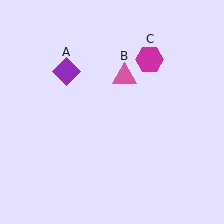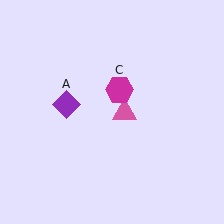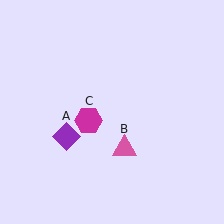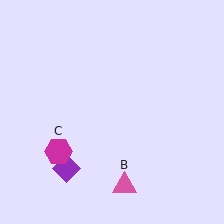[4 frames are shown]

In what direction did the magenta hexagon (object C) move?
The magenta hexagon (object C) moved down and to the left.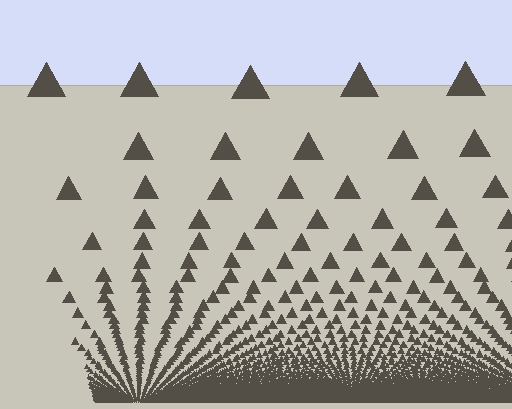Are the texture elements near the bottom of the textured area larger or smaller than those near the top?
Smaller. The gradient is inverted — elements near the bottom are smaller and denser.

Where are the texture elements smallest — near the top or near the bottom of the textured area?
Near the bottom.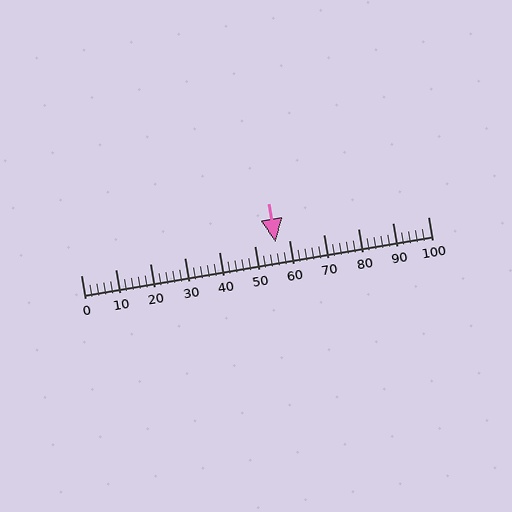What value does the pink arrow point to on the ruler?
The pink arrow points to approximately 56.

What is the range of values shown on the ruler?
The ruler shows values from 0 to 100.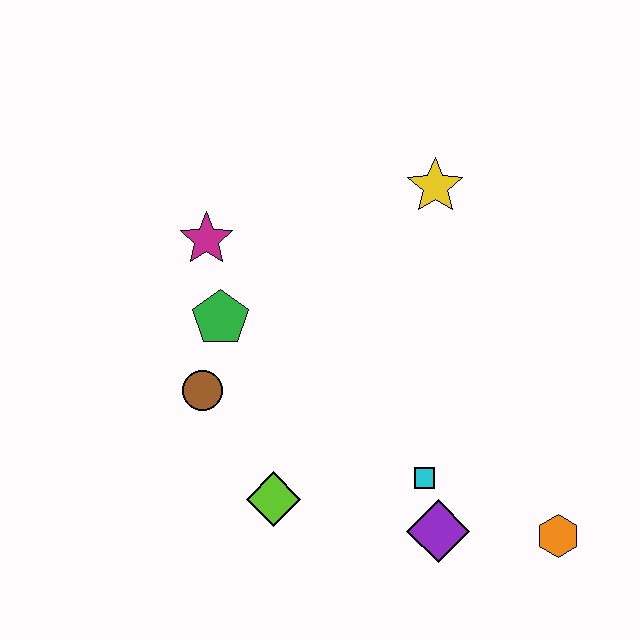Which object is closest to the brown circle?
The green pentagon is closest to the brown circle.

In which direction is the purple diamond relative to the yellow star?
The purple diamond is below the yellow star.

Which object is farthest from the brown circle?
The orange hexagon is farthest from the brown circle.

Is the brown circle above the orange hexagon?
Yes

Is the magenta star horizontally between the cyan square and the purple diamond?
No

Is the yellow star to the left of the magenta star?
No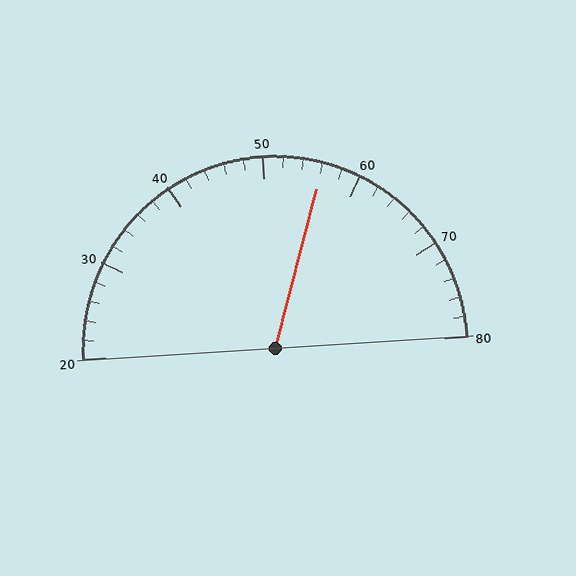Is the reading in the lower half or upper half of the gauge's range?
The reading is in the upper half of the range (20 to 80).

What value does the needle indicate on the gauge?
The needle indicates approximately 56.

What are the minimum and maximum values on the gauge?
The gauge ranges from 20 to 80.